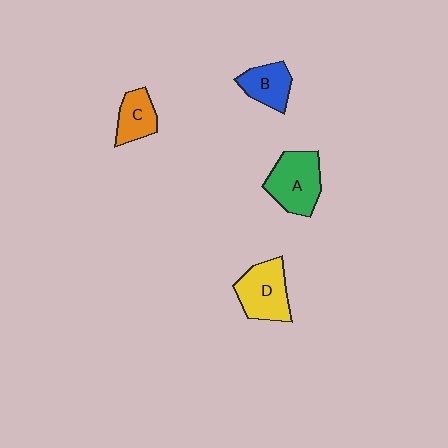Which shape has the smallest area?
Shape C (orange).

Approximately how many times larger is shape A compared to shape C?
Approximately 1.6 times.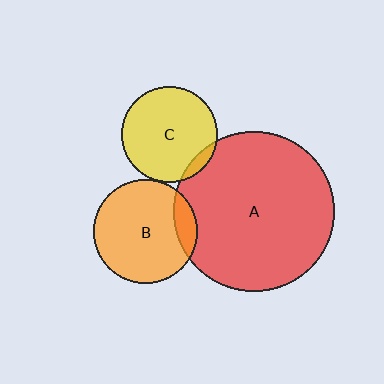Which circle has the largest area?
Circle A (red).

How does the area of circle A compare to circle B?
Approximately 2.4 times.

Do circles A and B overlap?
Yes.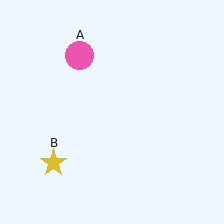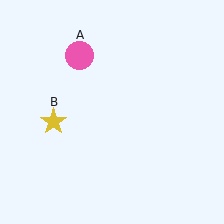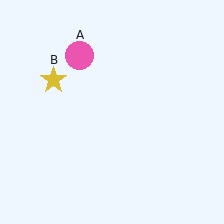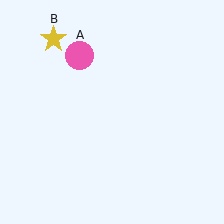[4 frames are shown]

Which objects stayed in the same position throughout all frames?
Pink circle (object A) remained stationary.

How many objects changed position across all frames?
1 object changed position: yellow star (object B).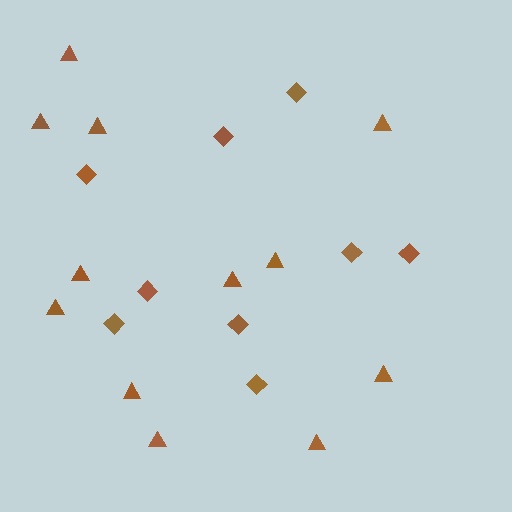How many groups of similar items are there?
There are 2 groups: one group of diamonds (9) and one group of triangles (12).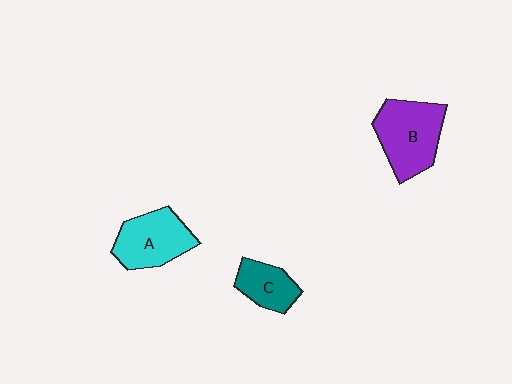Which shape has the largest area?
Shape B (purple).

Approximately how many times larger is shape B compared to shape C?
Approximately 1.8 times.